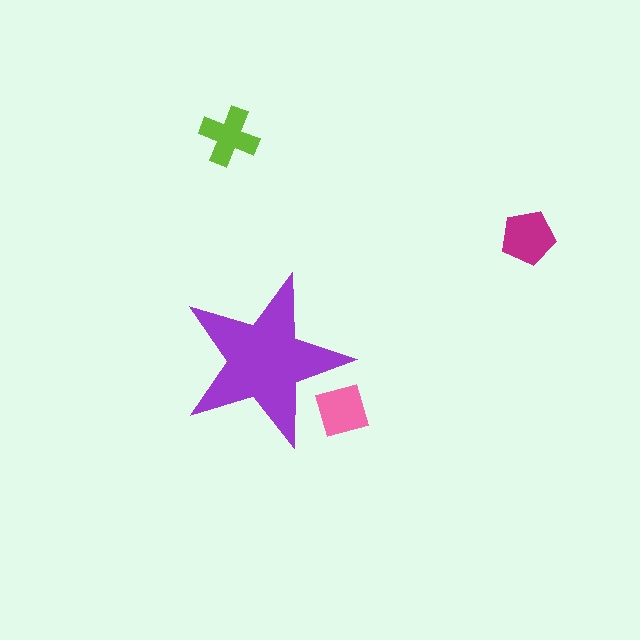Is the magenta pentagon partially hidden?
No, the magenta pentagon is fully visible.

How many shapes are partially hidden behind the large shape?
1 shape is partially hidden.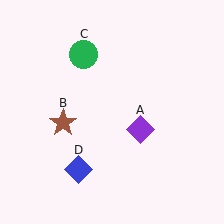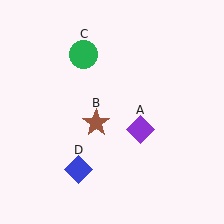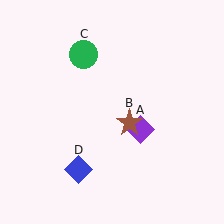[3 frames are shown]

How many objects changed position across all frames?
1 object changed position: brown star (object B).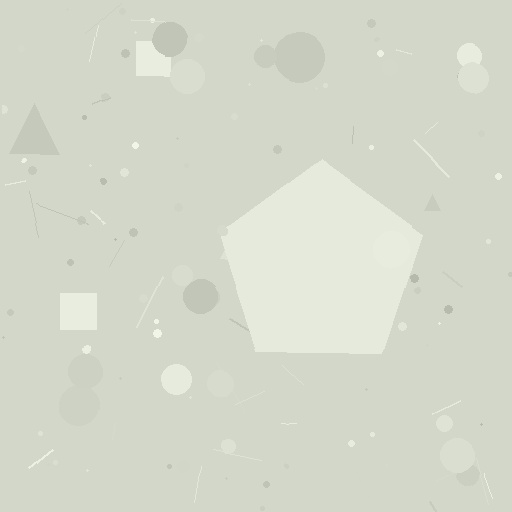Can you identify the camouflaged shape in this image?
The camouflaged shape is a pentagon.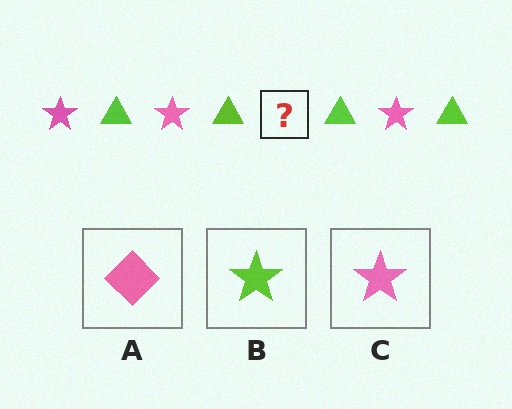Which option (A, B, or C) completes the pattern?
C.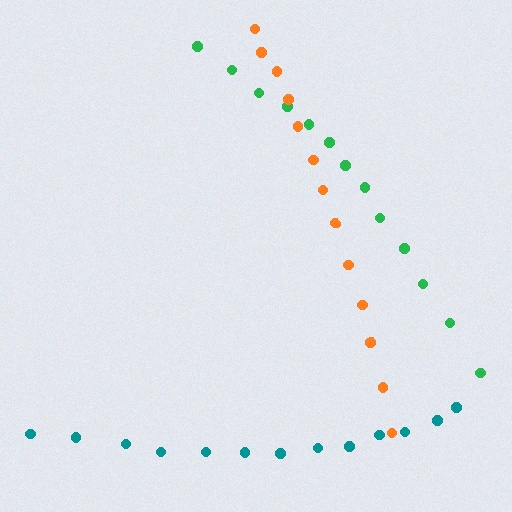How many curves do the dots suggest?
There are 3 distinct paths.